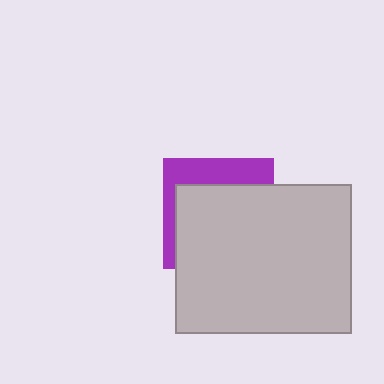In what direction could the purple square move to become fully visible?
The purple square could move toward the upper-left. That would shift it out from behind the light gray rectangle entirely.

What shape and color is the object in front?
The object in front is a light gray rectangle.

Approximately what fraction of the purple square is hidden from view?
Roughly 68% of the purple square is hidden behind the light gray rectangle.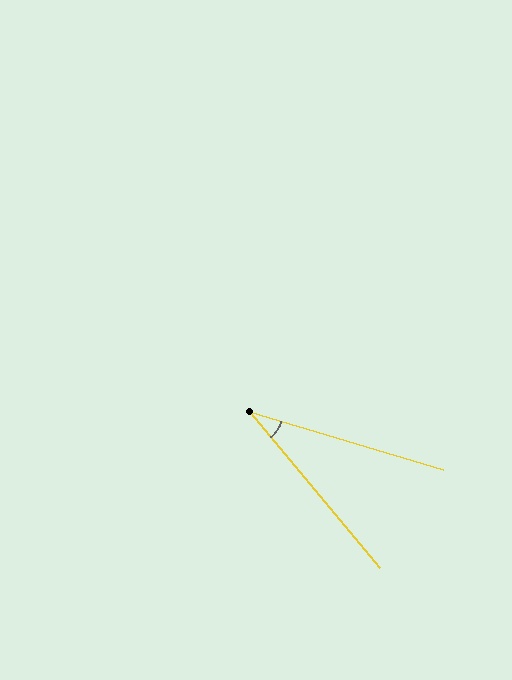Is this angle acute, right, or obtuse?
It is acute.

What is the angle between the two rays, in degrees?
Approximately 34 degrees.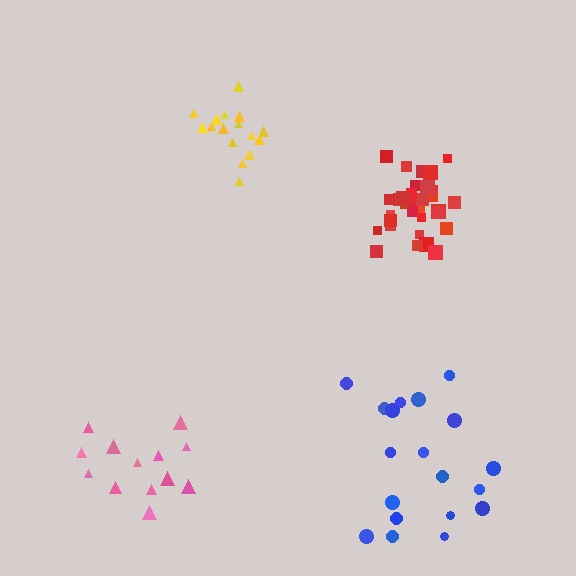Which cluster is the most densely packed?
Red.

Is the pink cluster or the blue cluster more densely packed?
Pink.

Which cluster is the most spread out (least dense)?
Blue.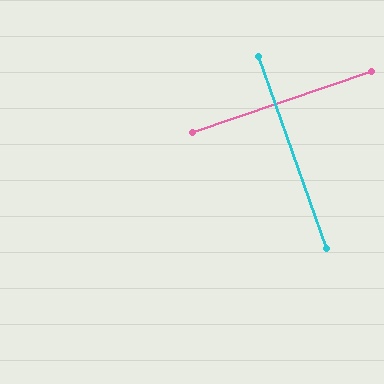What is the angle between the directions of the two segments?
Approximately 89 degrees.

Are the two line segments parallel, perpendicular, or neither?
Perpendicular — they meet at approximately 89°.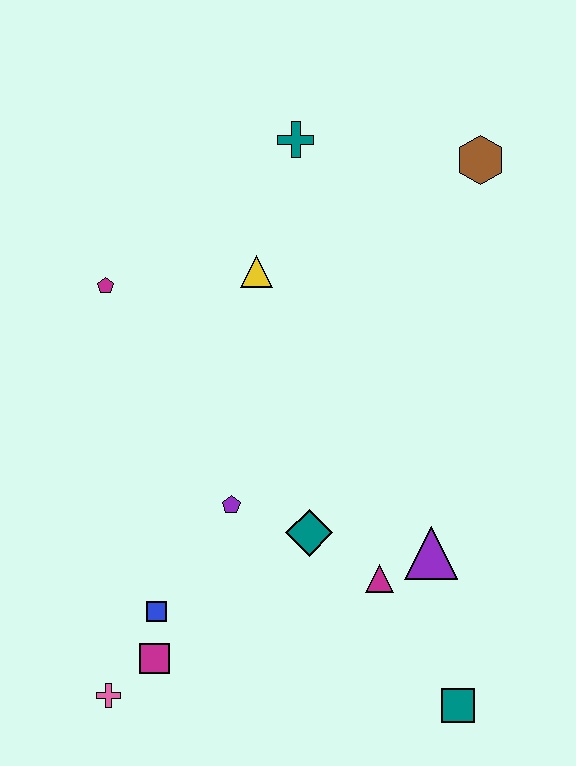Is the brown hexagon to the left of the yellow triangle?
No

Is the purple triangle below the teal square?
No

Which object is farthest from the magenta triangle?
The teal cross is farthest from the magenta triangle.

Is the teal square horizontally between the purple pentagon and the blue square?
No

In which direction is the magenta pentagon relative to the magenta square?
The magenta pentagon is above the magenta square.